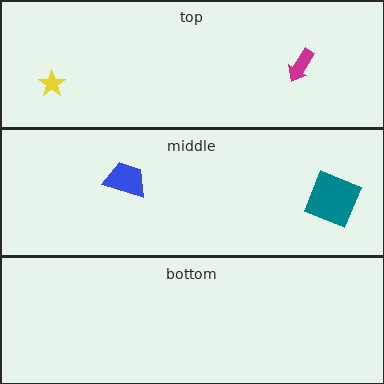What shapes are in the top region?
The magenta arrow, the yellow star.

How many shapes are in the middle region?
2.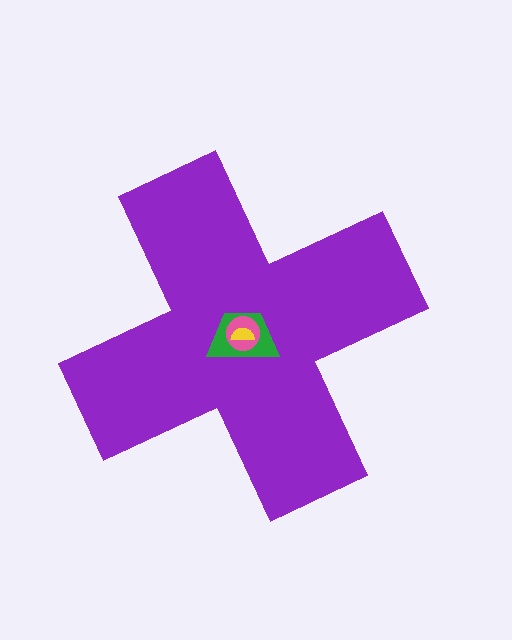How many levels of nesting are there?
4.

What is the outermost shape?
The purple cross.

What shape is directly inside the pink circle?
The yellow semicircle.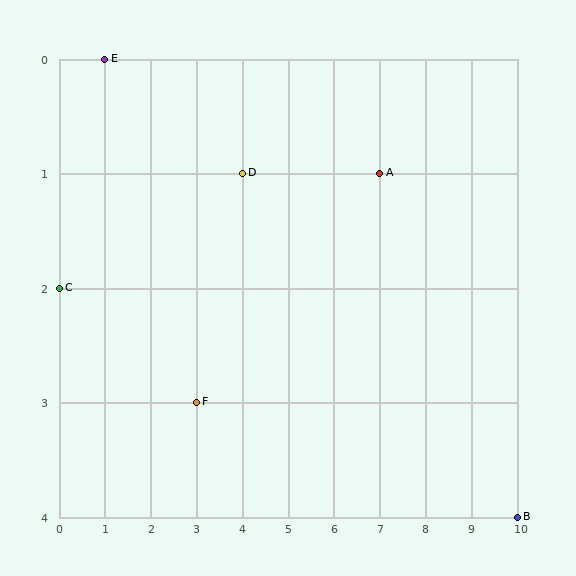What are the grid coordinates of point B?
Point B is at grid coordinates (10, 4).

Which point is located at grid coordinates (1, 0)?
Point E is at (1, 0).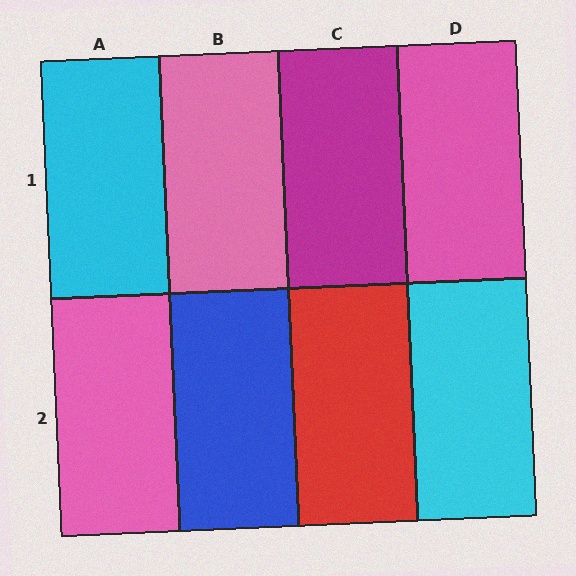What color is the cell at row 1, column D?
Pink.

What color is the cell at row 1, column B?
Pink.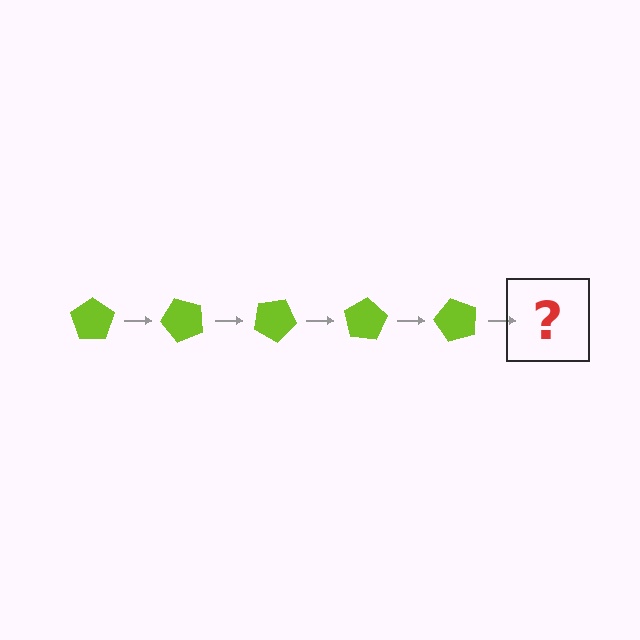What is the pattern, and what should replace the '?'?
The pattern is that the pentagon rotates 50 degrees each step. The '?' should be a lime pentagon rotated 250 degrees.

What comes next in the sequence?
The next element should be a lime pentagon rotated 250 degrees.